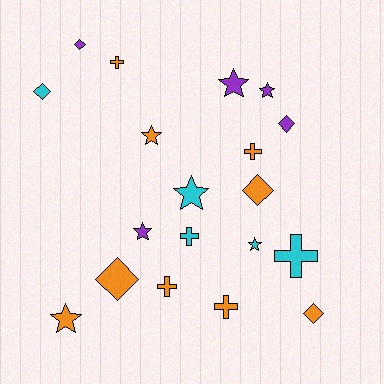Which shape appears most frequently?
Star, with 7 objects.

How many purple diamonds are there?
There are 2 purple diamonds.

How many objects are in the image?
There are 19 objects.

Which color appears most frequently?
Orange, with 9 objects.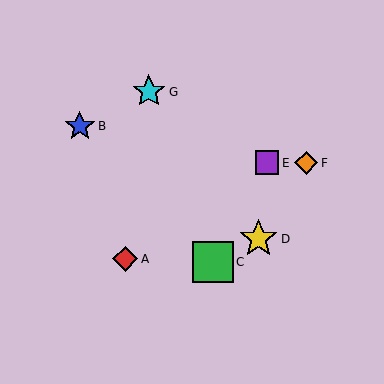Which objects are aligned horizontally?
Objects E, F are aligned horizontally.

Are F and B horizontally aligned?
No, F is at y≈163 and B is at y≈126.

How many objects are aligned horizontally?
2 objects (E, F) are aligned horizontally.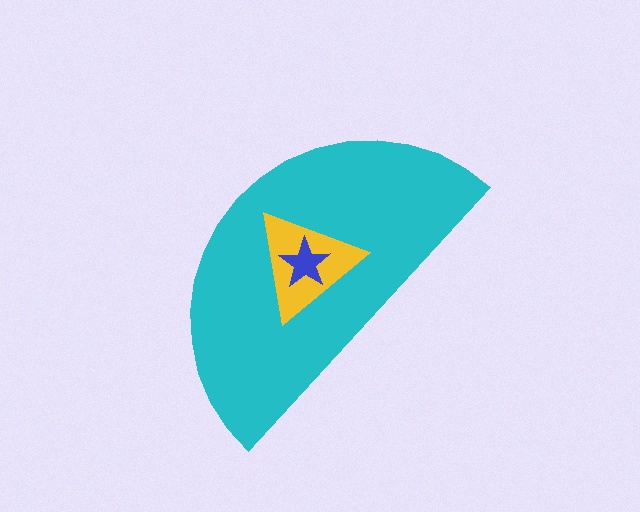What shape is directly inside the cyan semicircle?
The yellow triangle.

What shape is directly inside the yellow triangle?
The blue star.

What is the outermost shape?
The cyan semicircle.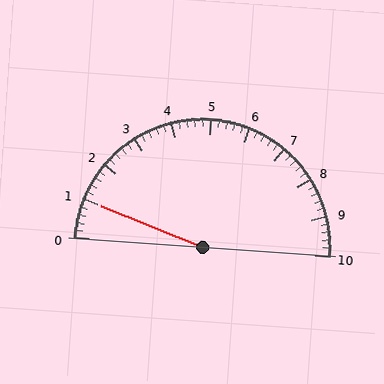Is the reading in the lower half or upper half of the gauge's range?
The reading is in the lower half of the range (0 to 10).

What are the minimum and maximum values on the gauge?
The gauge ranges from 0 to 10.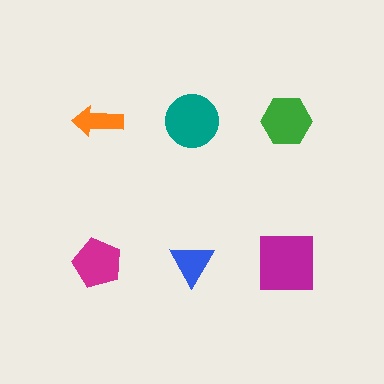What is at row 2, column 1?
A magenta pentagon.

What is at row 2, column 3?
A magenta square.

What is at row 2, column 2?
A blue triangle.